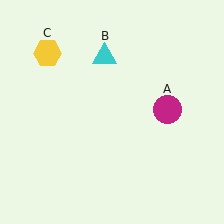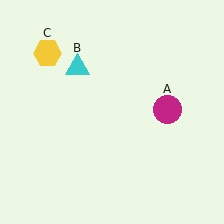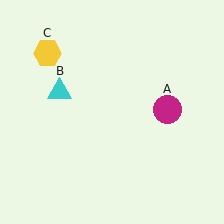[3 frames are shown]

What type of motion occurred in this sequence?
The cyan triangle (object B) rotated counterclockwise around the center of the scene.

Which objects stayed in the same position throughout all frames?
Magenta circle (object A) and yellow hexagon (object C) remained stationary.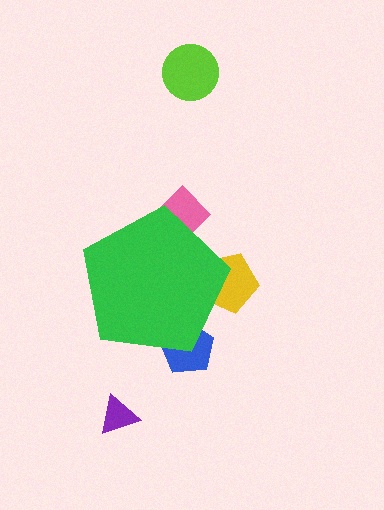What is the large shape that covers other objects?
A green pentagon.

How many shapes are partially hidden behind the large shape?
3 shapes are partially hidden.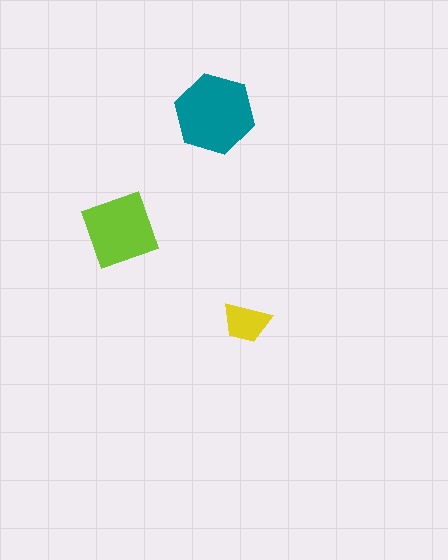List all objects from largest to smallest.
The teal hexagon, the lime square, the yellow trapezoid.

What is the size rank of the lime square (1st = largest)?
2nd.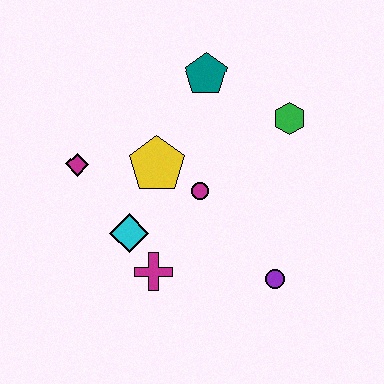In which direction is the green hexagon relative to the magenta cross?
The green hexagon is above the magenta cross.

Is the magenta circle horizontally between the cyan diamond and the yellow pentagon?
No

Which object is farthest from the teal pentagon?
The purple circle is farthest from the teal pentagon.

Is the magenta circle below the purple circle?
No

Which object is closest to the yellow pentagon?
The magenta circle is closest to the yellow pentagon.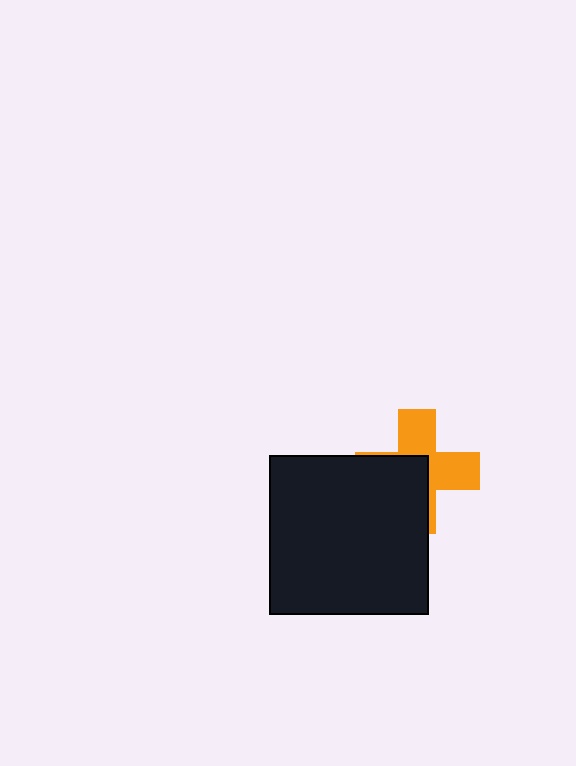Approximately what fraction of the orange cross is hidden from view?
Roughly 49% of the orange cross is hidden behind the black square.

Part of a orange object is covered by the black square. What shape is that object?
It is a cross.